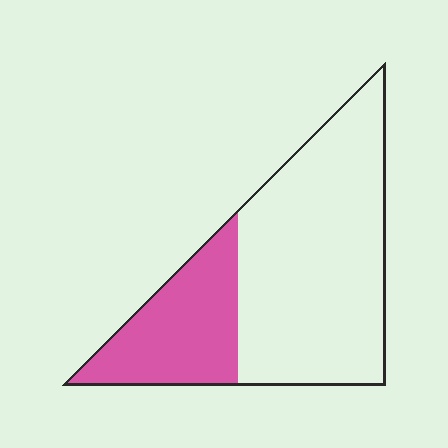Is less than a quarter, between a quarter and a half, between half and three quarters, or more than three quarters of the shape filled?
Between a quarter and a half.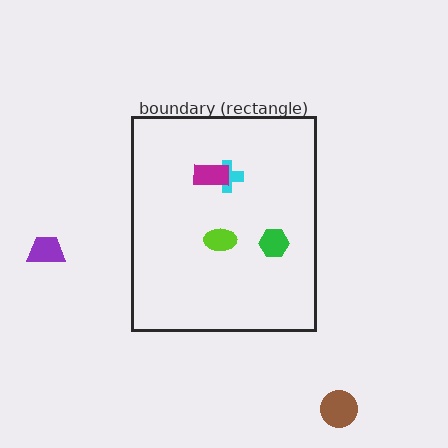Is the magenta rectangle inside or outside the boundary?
Inside.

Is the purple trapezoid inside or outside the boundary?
Outside.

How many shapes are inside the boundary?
4 inside, 2 outside.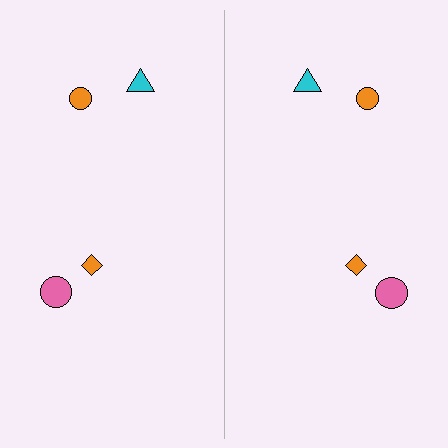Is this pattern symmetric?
Yes, this pattern has bilateral (reflection) symmetry.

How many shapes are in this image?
There are 8 shapes in this image.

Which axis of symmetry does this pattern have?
The pattern has a vertical axis of symmetry running through the center of the image.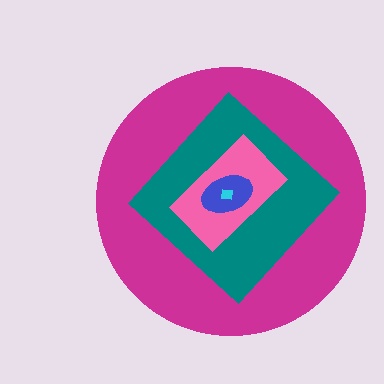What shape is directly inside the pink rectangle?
The blue ellipse.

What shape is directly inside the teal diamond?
The pink rectangle.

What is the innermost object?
The cyan square.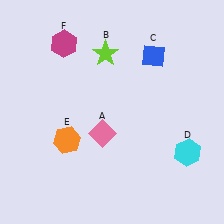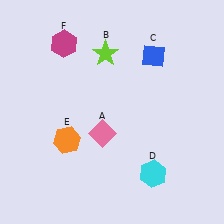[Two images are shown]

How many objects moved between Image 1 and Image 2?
1 object moved between the two images.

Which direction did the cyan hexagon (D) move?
The cyan hexagon (D) moved left.